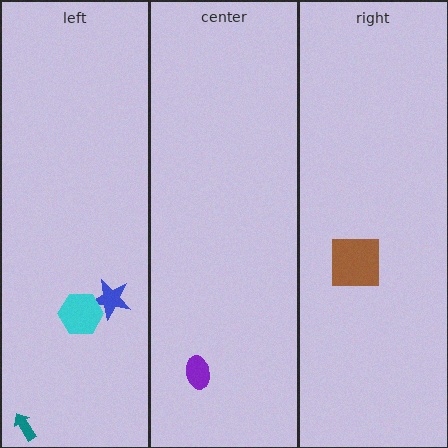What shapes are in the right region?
The brown square.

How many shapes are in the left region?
3.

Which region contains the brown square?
The right region.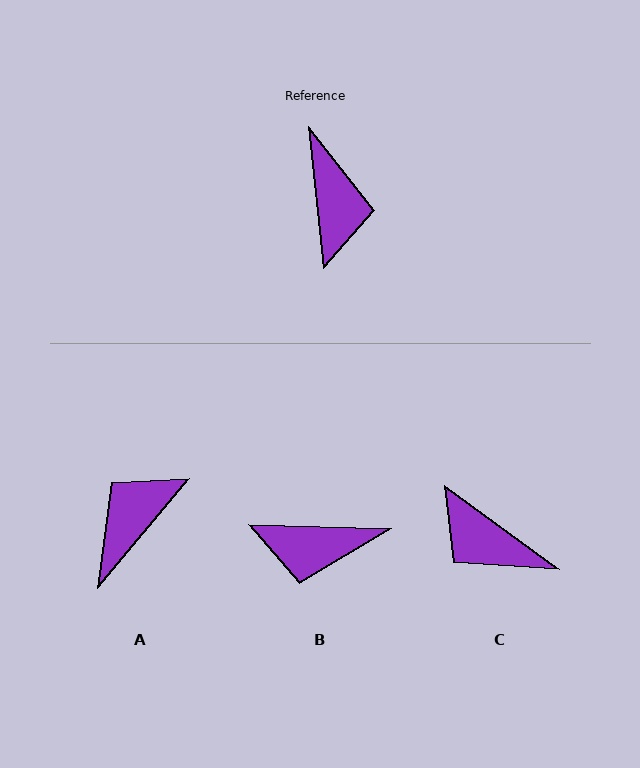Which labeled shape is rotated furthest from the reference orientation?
A, about 134 degrees away.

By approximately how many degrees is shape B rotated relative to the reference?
Approximately 98 degrees clockwise.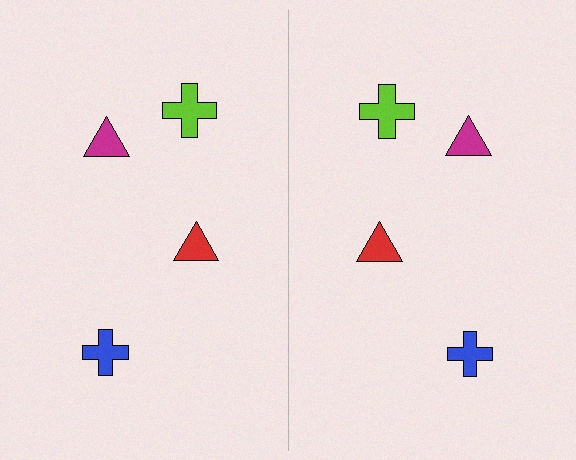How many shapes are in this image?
There are 8 shapes in this image.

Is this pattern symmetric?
Yes, this pattern has bilateral (reflection) symmetry.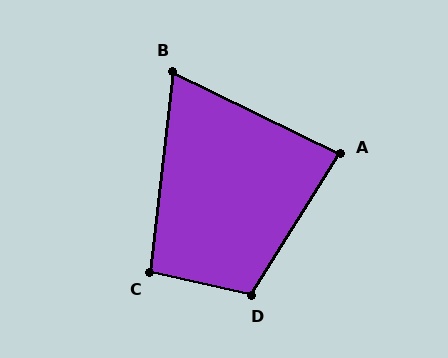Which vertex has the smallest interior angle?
B, at approximately 70 degrees.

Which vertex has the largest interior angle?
D, at approximately 110 degrees.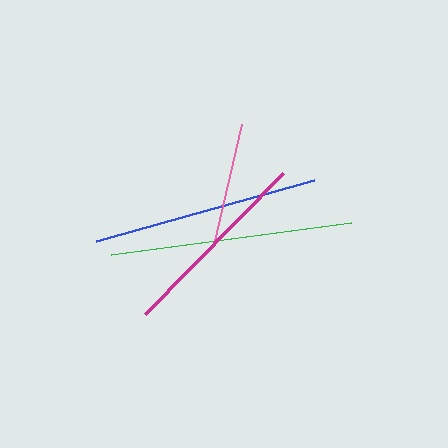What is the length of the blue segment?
The blue segment is approximately 227 pixels long.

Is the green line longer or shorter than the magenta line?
The green line is longer than the magenta line.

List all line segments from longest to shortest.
From longest to shortest: green, blue, magenta, pink.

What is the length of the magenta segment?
The magenta segment is approximately 197 pixels long.